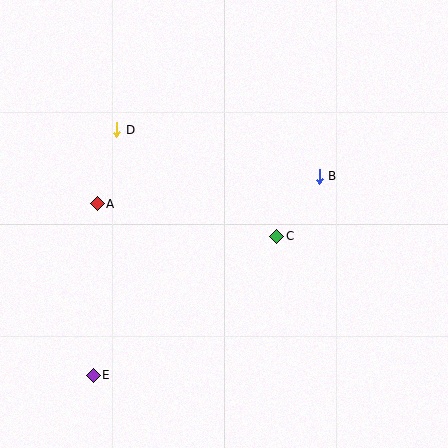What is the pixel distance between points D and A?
The distance between D and A is 76 pixels.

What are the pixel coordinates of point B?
Point B is at (319, 176).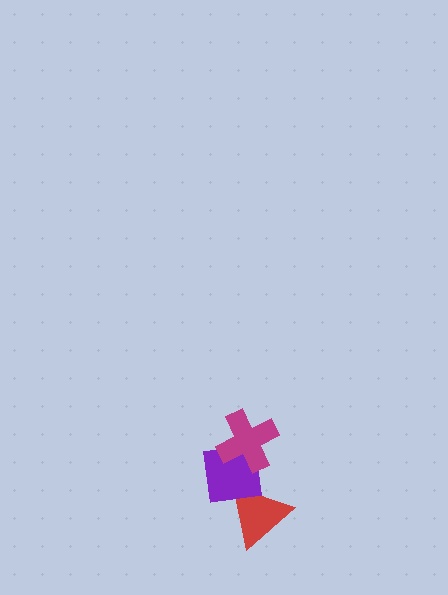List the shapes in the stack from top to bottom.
From top to bottom: the magenta cross, the purple square, the red triangle.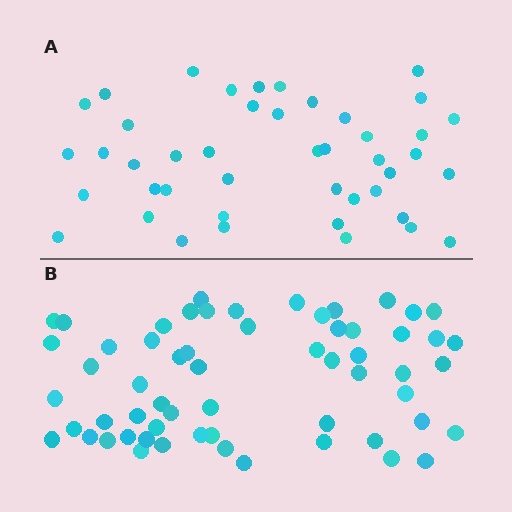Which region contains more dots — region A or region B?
Region B (the bottom region) has more dots.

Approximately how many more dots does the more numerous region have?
Region B has approximately 15 more dots than region A.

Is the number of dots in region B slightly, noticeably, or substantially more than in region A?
Region B has noticeably more, but not dramatically so. The ratio is roughly 1.4 to 1.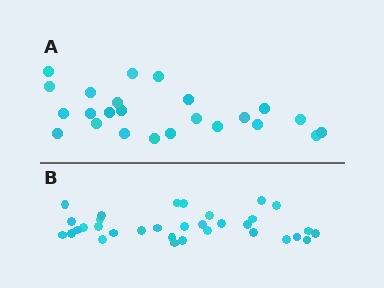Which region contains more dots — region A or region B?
Region B (the bottom region) has more dots.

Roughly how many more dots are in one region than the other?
Region B has roughly 8 or so more dots than region A.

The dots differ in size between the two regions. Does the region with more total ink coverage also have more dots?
No. Region A has more total ink coverage because its dots are larger, but region B actually contains more individual dots. Total area can be misleading — the number of items is what matters here.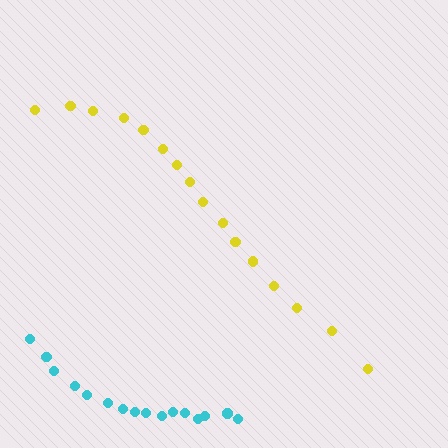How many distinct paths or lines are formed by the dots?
There are 2 distinct paths.